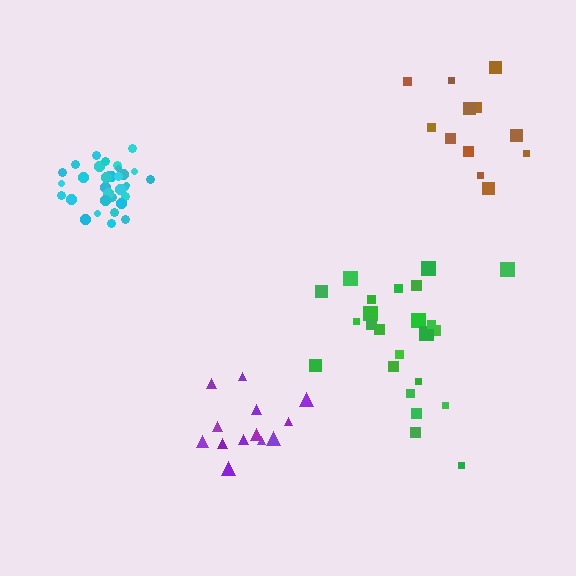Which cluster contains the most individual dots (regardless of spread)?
Cyan (33).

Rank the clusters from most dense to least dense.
cyan, green, purple, brown.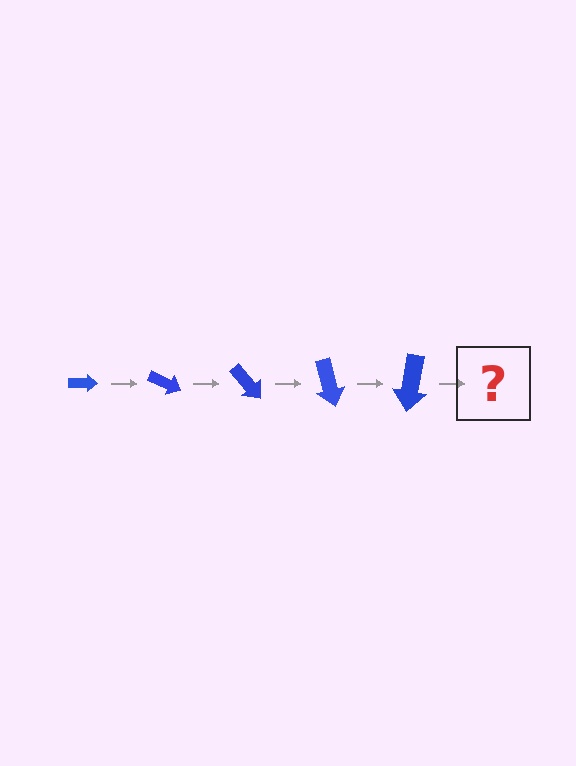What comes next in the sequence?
The next element should be an arrow, larger than the previous one and rotated 125 degrees from the start.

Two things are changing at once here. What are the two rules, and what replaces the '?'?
The two rules are that the arrow grows larger each step and it rotates 25 degrees each step. The '?' should be an arrow, larger than the previous one and rotated 125 degrees from the start.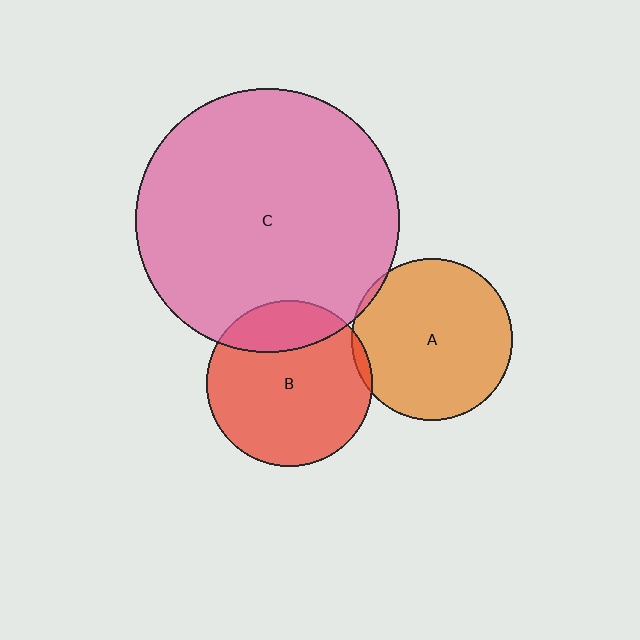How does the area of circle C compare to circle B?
Approximately 2.5 times.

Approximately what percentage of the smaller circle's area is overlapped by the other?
Approximately 20%.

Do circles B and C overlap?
Yes.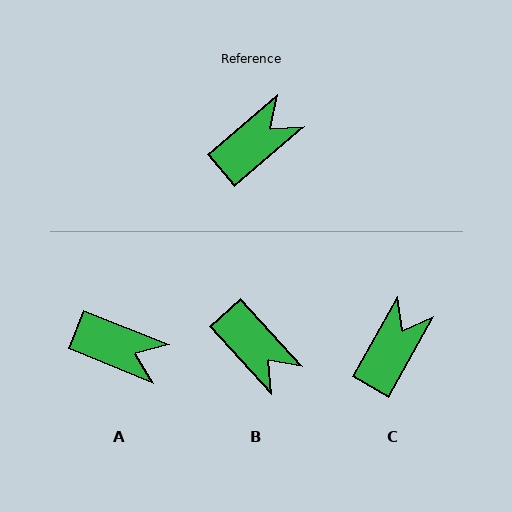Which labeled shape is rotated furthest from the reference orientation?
B, about 88 degrees away.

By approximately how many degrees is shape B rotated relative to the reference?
Approximately 88 degrees clockwise.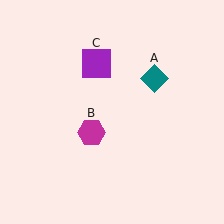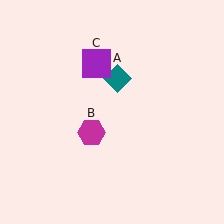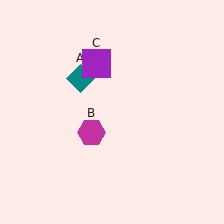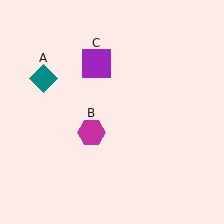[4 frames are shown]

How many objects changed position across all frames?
1 object changed position: teal diamond (object A).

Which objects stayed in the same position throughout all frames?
Magenta hexagon (object B) and purple square (object C) remained stationary.